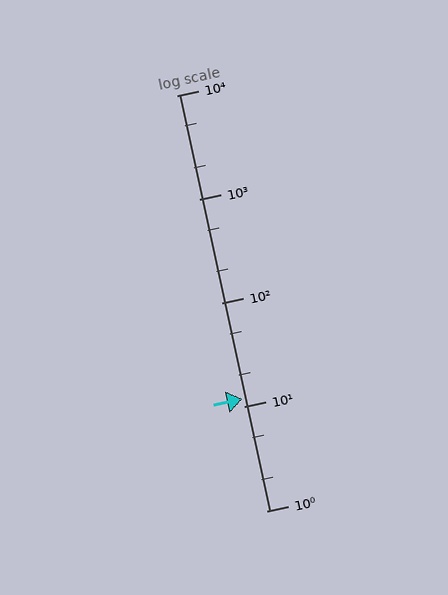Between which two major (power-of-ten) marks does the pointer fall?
The pointer is between 10 and 100.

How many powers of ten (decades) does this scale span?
The scale spans 4 decades, from 1 to 10000.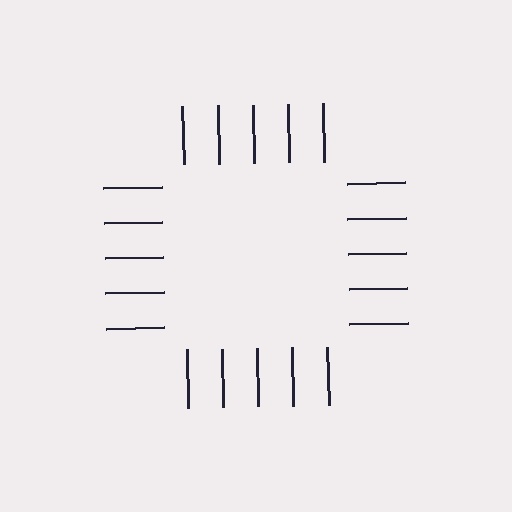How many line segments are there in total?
20 — 5 along each of the 4 edges.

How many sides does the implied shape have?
4 sides — the line-ends trace a square.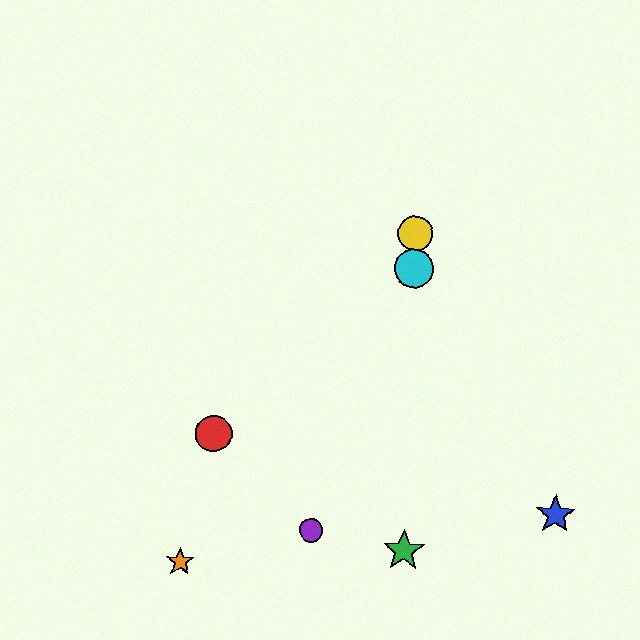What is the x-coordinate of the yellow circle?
The yellow circle is at x≈415.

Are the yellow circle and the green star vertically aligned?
Yes, both are at x≈415.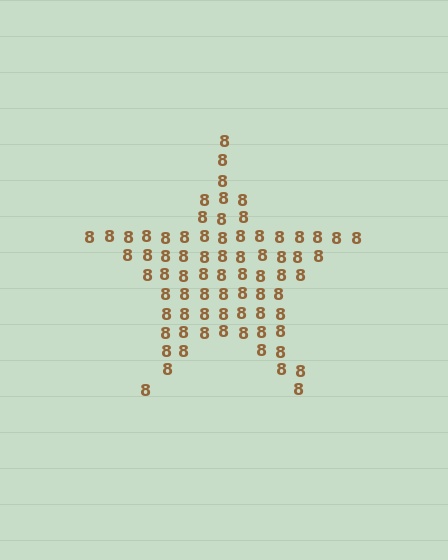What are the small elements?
The small elements are digit 8's.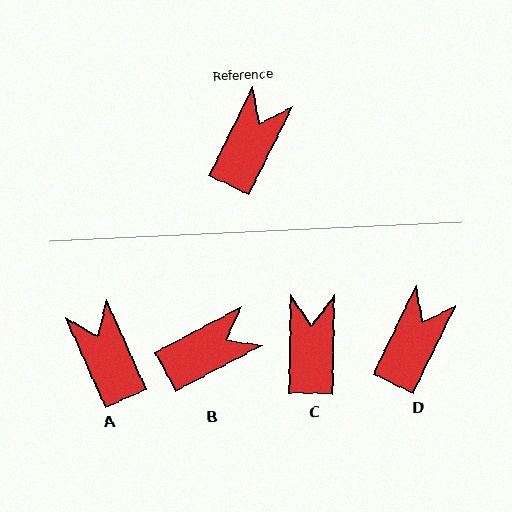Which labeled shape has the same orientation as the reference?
D.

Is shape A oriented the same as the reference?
No, it is off by about 50 degrees.